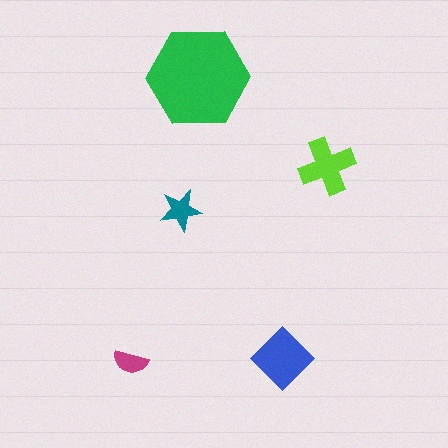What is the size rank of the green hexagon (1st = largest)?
1st.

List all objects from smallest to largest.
The magenta semicircle, the teal star, the lime cross, the blue diamond, the green hexagon.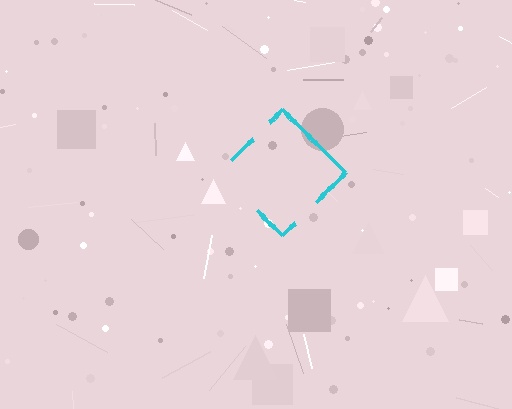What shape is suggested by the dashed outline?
The dashed outline suggests a diamond.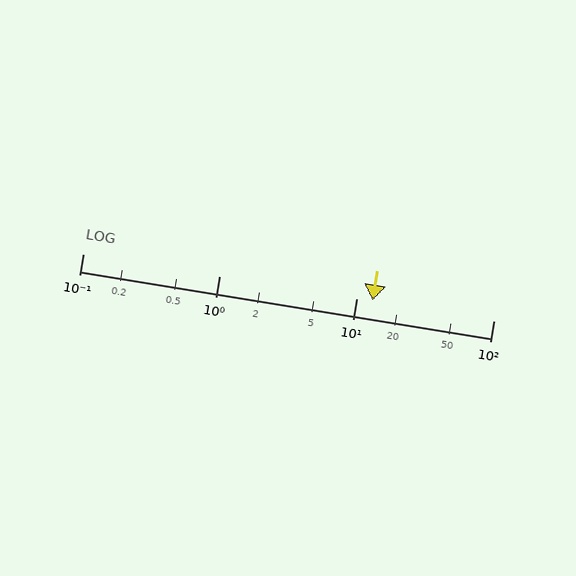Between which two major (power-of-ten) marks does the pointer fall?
The pointer is between 10 and 100.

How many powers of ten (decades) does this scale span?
The scale spans 3 decades, from 0.1 to 100.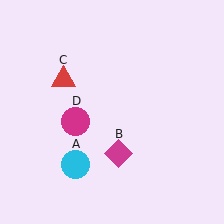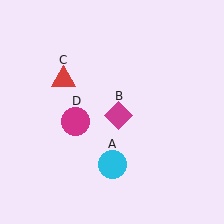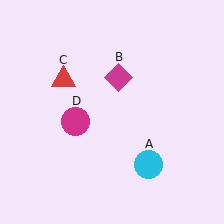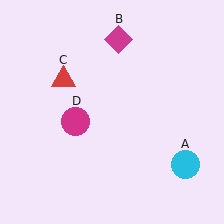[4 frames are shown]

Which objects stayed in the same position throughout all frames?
Red triangle (object C) and magenta circle (object D) remained stationary.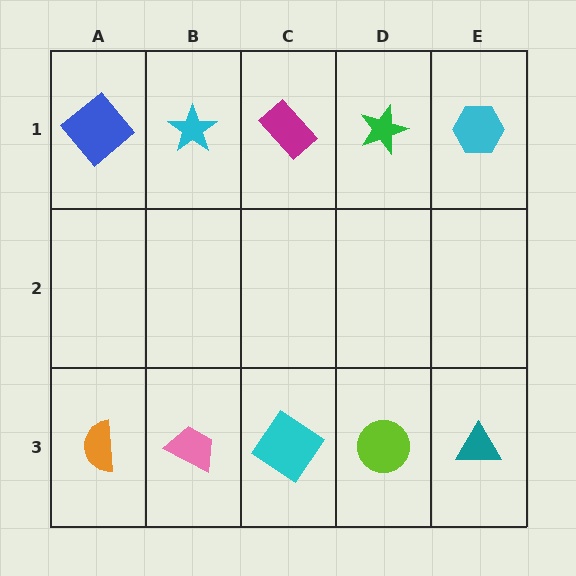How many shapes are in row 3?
5 shapes.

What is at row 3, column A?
An orange semicircle.